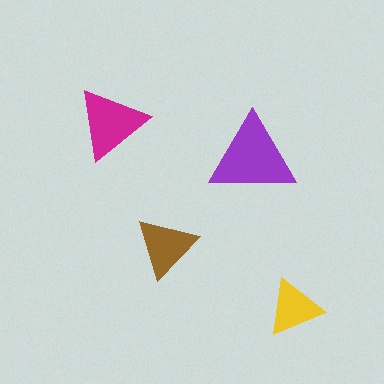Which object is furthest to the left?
The magenta triangle is leftmost.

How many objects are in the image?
There are 4 objects in the image.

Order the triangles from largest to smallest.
the purple one, the magenta one, the brown one, the yellow one.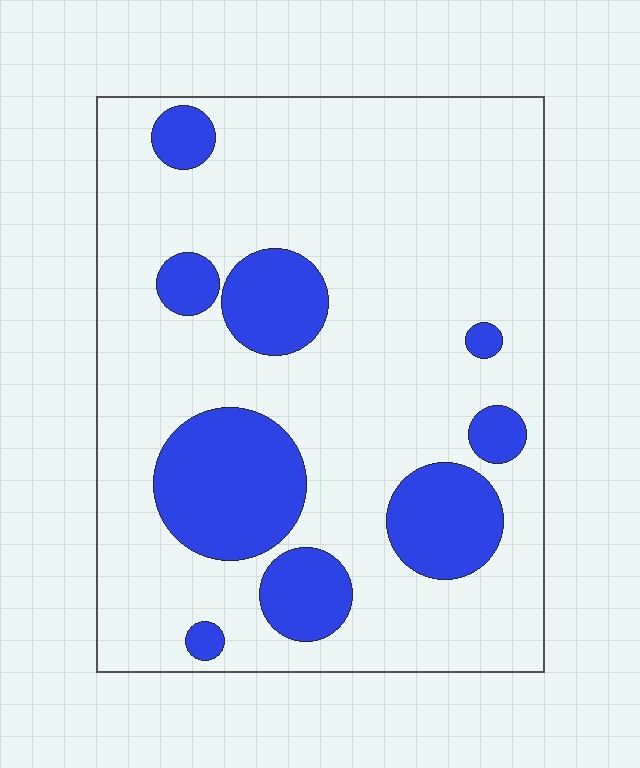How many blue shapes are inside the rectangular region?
9.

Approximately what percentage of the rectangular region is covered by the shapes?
Approximately 20%.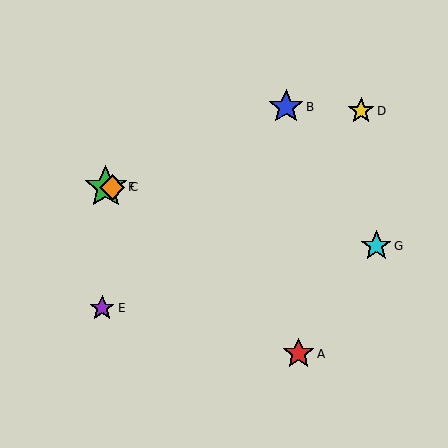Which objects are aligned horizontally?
Objects C, F are aligned horizontally.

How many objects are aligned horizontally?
2 objects (C, F) are aligned horizontally.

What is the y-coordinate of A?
Object A is at y≈354.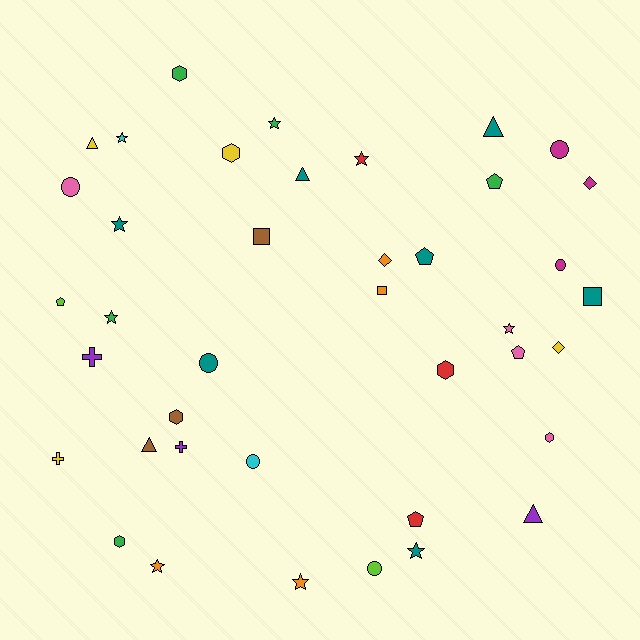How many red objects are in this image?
There are 3 red objects.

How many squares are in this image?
There are 3 squares.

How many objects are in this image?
There are 40 objects.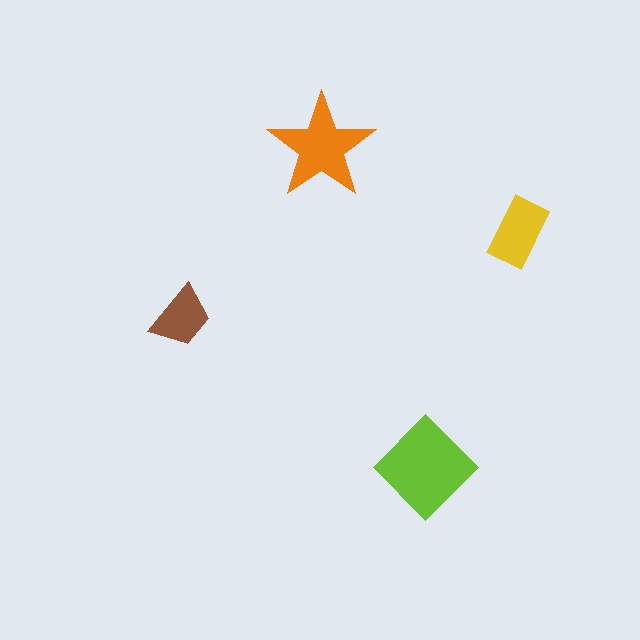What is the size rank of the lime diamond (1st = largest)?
1st.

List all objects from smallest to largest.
The brown trapezoid, the yellow rectangle, the orange star, the lime diamond.